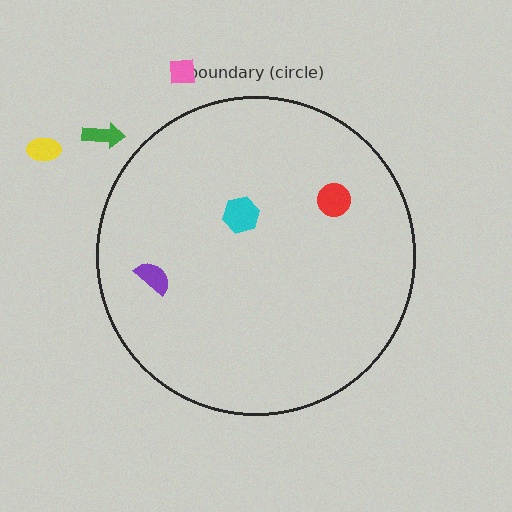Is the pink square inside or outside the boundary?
Outside.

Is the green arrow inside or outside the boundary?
Outside.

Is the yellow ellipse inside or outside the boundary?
Outside.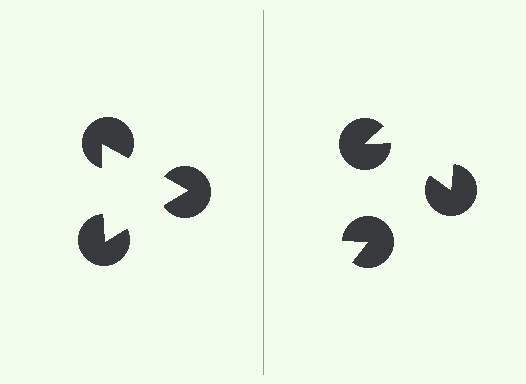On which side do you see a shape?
An illusory triangle appears on the left side. On the right side the wedge cuts are rotated, so no coherent shape forms.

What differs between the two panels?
The pac-man discs are positioned identically on both sides; only the wedge orientations differ. On the left they align to a triangle; on the right they are misaligned.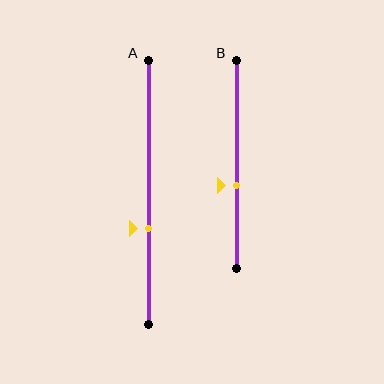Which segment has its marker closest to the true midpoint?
Segment B has its marker closest to the true midpoint.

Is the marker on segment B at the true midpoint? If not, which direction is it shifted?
No, the marker on segment B is shifted downward by about 10% of the segment length.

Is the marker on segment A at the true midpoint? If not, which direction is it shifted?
No, the marker on segment A is shifted downward by about 14% of the segment length.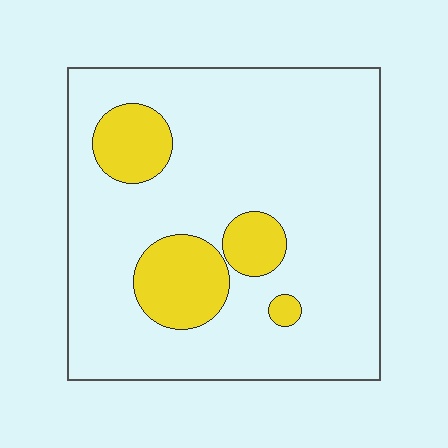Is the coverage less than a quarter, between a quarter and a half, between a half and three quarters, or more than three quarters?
Less than a quarter.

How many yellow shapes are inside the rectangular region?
4.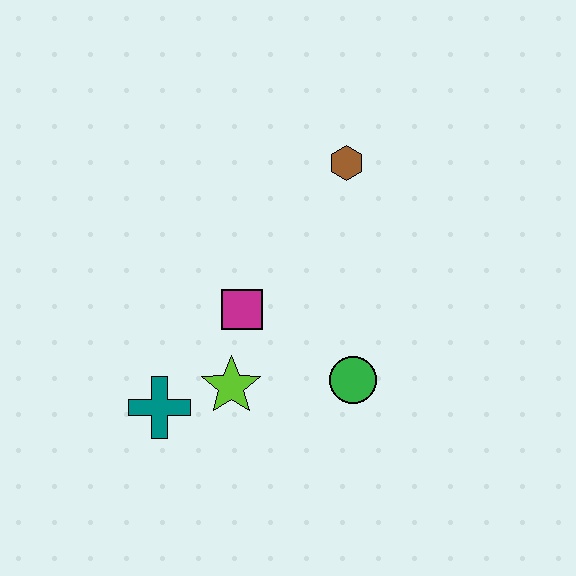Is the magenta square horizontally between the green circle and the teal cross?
Yes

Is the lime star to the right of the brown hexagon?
No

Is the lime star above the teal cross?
Yes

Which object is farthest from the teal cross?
The brown hexagon is farthest from the teal cross.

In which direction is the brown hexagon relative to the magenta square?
The brown hexagon is above the magenta square.